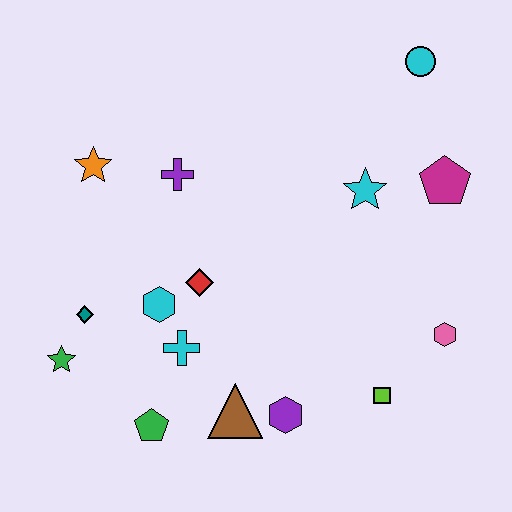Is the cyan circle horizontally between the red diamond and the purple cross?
No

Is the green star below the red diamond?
Yes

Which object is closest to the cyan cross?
The cyan hexagon is closest to the cyan cross.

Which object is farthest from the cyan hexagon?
The cyan circle is farthest from the cyan hexagon.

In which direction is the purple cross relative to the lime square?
The purple cross is above the lime square.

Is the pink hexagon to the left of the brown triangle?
No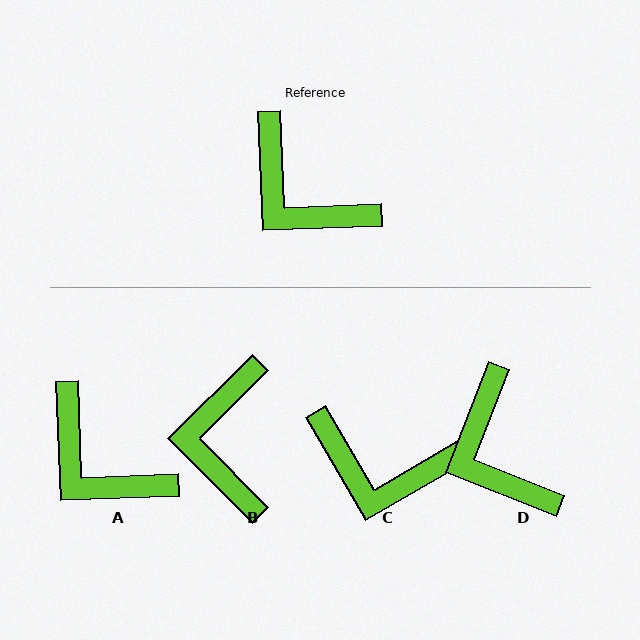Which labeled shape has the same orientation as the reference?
A.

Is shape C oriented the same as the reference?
No, it is off by about 28 degrees.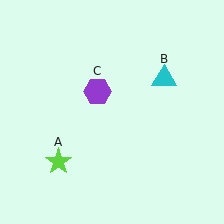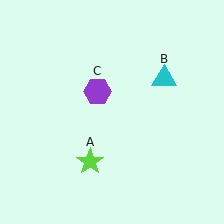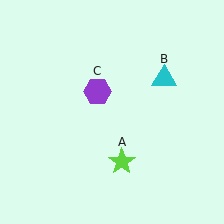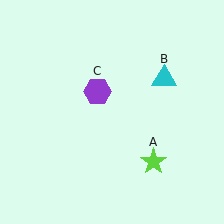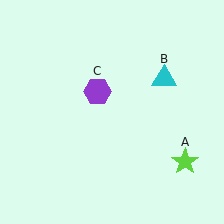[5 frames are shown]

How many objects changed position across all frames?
1 object changed position: lime star (object A).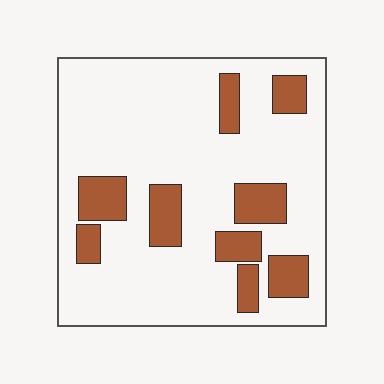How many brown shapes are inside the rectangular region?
9.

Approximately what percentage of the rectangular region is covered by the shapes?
Approximately 20%.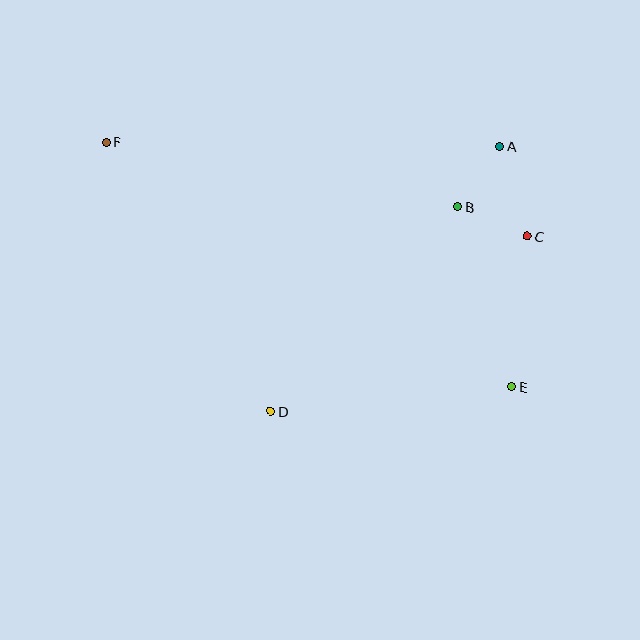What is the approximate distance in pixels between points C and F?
The distance between C and F is approximately 432 pixels.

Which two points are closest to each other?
Points A and B are closest to each other.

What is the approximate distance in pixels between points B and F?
The distance between B and F is approximately 357 pixels.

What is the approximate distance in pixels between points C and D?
The distance between C and D is approximately 311 pixels.